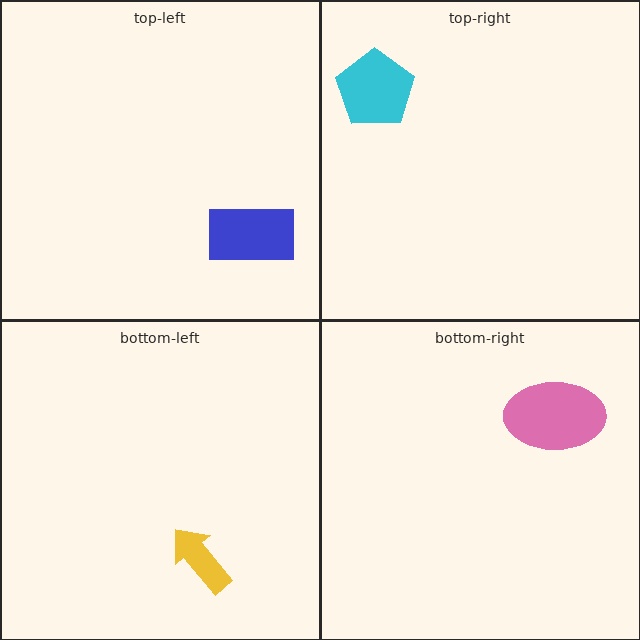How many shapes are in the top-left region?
1.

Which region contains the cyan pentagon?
The top-right region.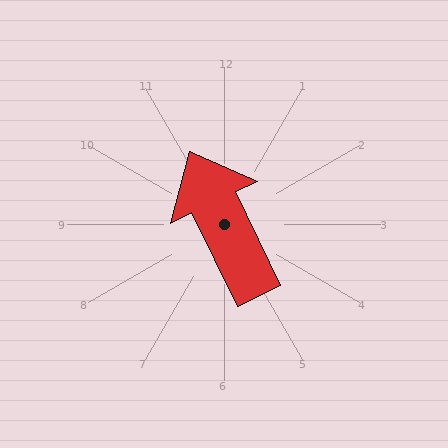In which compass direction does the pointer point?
Northwest.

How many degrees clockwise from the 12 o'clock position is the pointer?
Approximately 334 degrees.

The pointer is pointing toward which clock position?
Roughly 11 o'clock.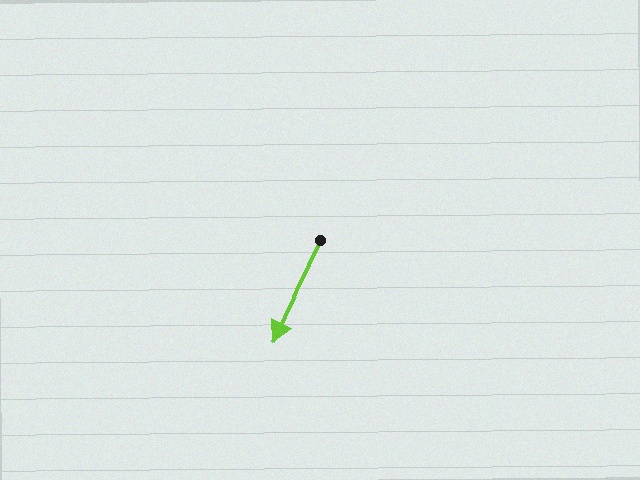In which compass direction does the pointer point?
Southwest.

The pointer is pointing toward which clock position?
Roughly 7 o'clock.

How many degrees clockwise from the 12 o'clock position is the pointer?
Approximately 205 degrees.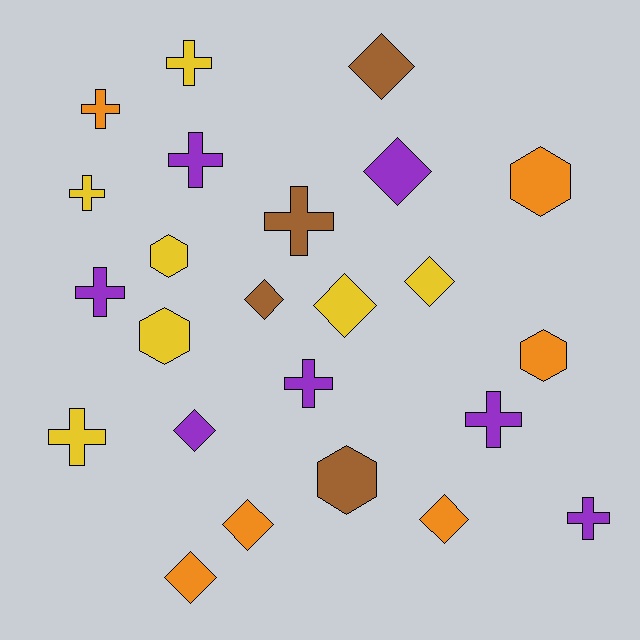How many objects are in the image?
There are 24 objects.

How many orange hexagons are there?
There are 2 orange hexagons.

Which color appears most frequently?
Yellow, with 7 objects.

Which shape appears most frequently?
Cross, with 10 objects.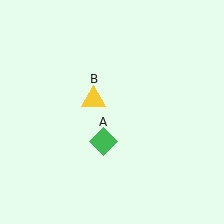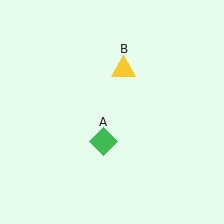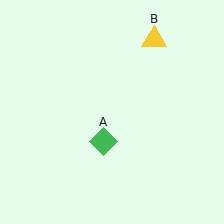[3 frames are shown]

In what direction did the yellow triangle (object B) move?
The yellow triangle (object B) moved up and to the right.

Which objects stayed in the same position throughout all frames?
Green diamond (object A) remained stationary.